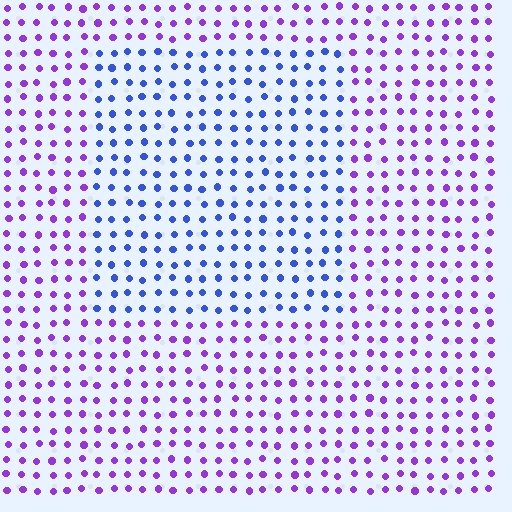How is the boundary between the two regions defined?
The boundary is defined purely by a slight shift in hue (about 48 degrees). Spacing, size, and orientation are identical on both sides.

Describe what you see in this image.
The image is filled with small purple elements in a uniform arrangement. A rectangle-shaped region is visible where the elements are tinted to a slightly different hue, forming a subtle color boundary.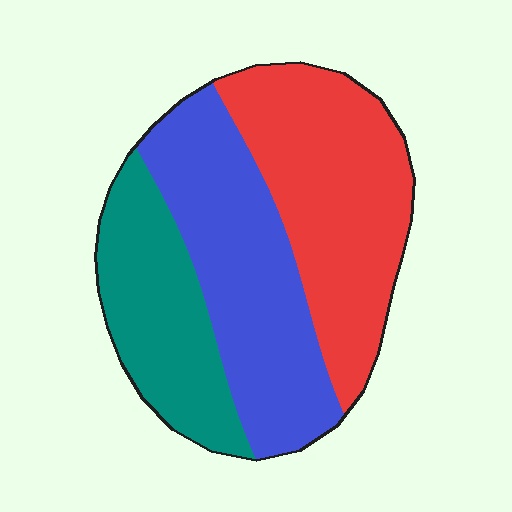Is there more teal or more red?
Red.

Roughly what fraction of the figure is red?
Red covers roughly 40% of the figure.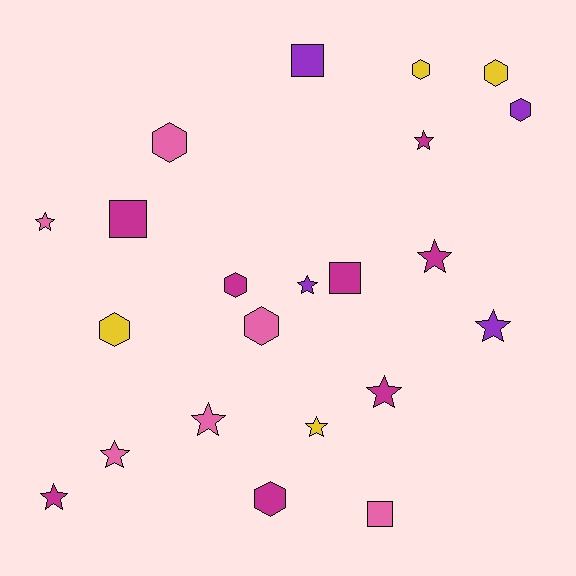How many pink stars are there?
There are 3 pink stars.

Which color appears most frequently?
Magenta, with 8 objects.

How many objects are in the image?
There are 22 objects.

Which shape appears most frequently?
Star, with 10 objects.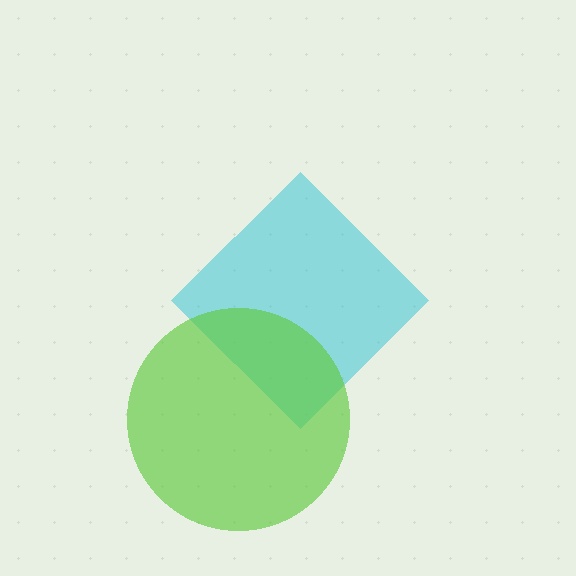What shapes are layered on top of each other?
The layered shapes are: a cyan diamond, a lime circle.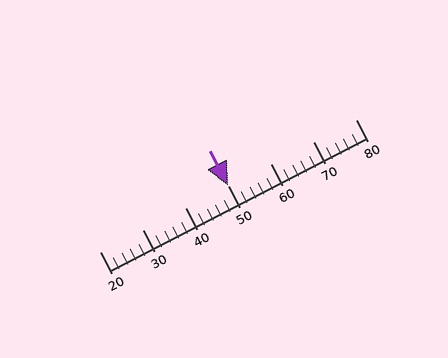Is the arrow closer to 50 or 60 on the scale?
The arrow is closer to 50.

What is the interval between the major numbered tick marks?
The major tick marks are spaced 10 units apart.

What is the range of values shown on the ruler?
The ruler shows values from 20 to 80.